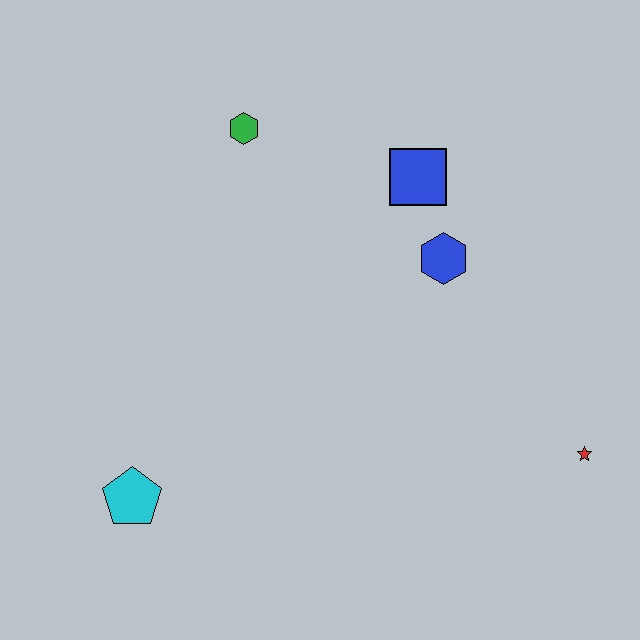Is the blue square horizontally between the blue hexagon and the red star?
No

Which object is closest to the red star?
The blue hexagon is closest to the red star.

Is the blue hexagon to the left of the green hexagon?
No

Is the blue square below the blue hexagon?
No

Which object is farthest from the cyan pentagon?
The red star is farthest from the cyan pentagon.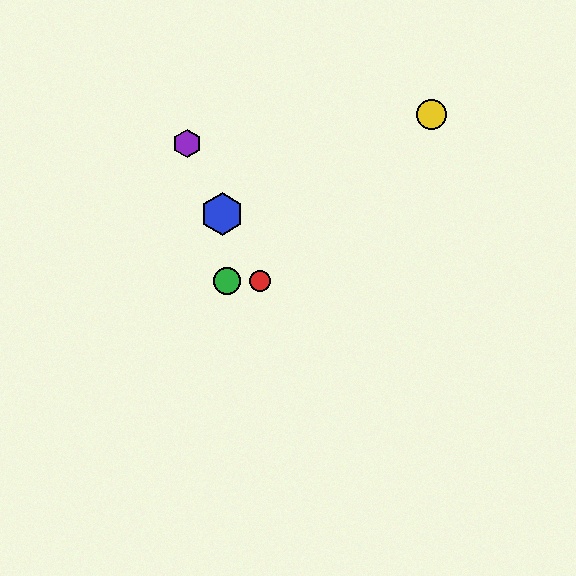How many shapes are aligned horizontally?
2 shapes (the red circle, the green circle) are aligned horizontally.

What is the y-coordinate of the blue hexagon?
The blue hexagon is at y≈214.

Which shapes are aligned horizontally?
The red circle, the green circle are aligned horizontally.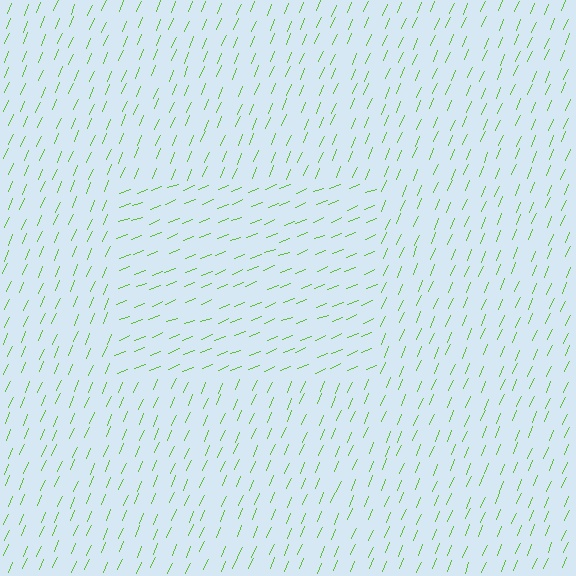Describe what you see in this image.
The image is filled with small lime line segments. A rectangle region in the image has lines oriented differently from the surrounding lines, creating a visible texture boundary.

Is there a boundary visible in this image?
Yes, there is a texture boundary formed by a change in line orientation.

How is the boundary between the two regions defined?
The boundary is defined purely by a change in line orientation (approximately 45 degrees difference). All lines are the same color and thickness.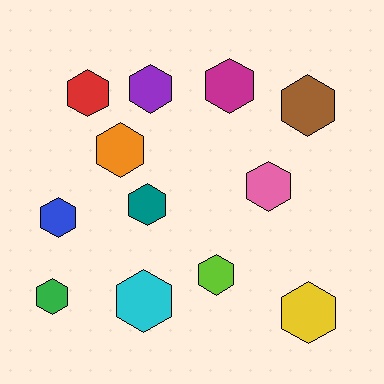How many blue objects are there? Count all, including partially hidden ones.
There is 1 blue object.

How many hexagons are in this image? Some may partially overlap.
There are 12 hexagons.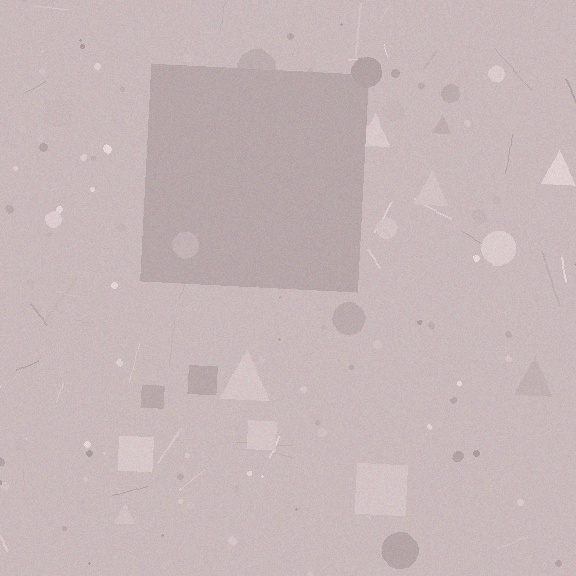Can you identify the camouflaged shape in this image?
The camouflaged shape is a square.